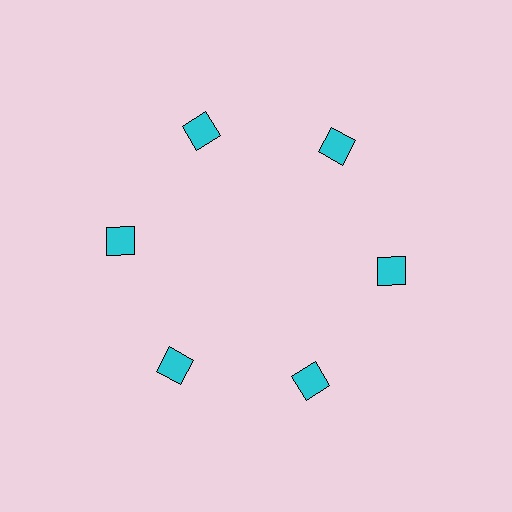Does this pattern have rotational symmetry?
Yes, this pattern has 6-fold rotational symmetry. It looks the same after rotating 60 degrees around the center.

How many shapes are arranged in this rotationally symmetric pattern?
There are 6 shapes, arranged in 6 groups of 1.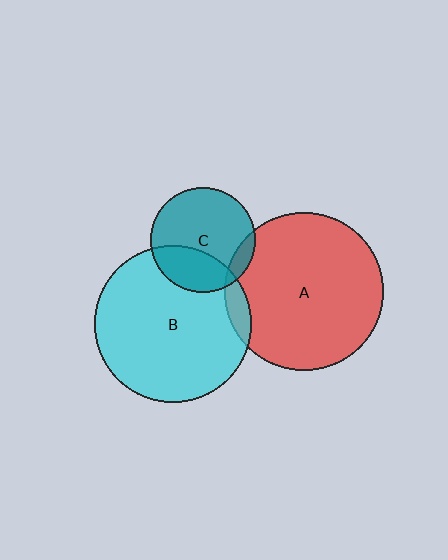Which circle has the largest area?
Circle A (red).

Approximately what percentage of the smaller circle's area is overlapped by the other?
Approximately 5%.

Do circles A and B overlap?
Yes.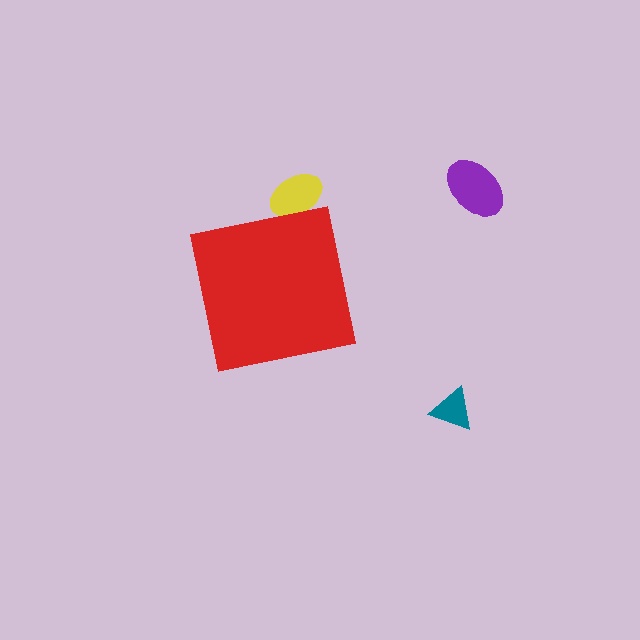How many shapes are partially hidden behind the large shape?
1 shape is partially hidden.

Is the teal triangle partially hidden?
No, the teal triangle is fully visible.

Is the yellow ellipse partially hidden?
Yes, the yellow ellipse is partially hidden behind the red square.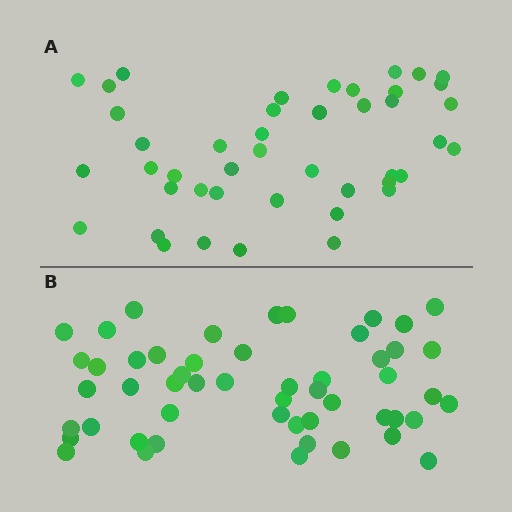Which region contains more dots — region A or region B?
Region B (the bottom region) has more dots.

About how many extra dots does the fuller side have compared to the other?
Region B has roughly 8 or so more dots than region A.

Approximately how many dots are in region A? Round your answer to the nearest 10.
About 40 dots. (The exact count is 44, which rounds to 40.)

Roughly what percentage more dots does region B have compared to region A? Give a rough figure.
About 20% more.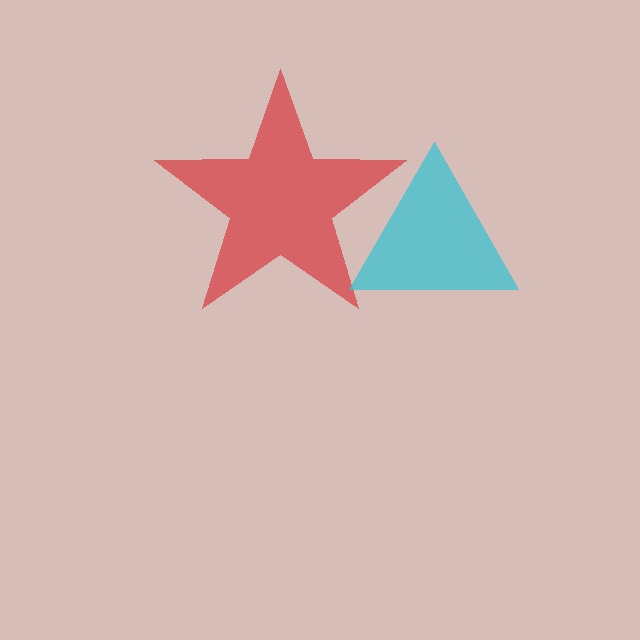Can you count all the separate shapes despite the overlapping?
Yes, there are 2 separate shapes.